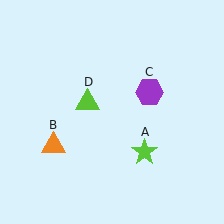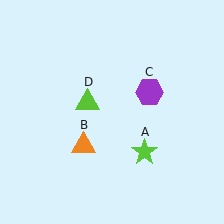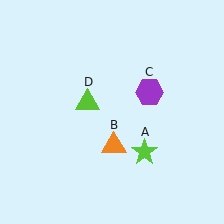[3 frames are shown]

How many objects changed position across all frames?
1 object changed position: orange triangle (object B).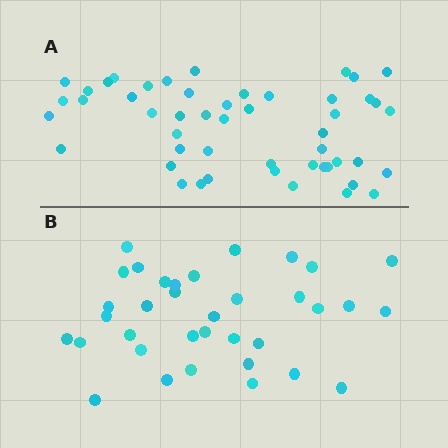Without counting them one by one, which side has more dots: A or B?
Region A (the top region) has more dots.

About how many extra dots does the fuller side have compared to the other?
Region A has approximately 15 more dots than region B.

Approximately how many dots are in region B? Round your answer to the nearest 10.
About 40 dots. (The exact count is 35, which rounds to 40.)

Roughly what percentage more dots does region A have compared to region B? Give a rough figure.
About 45% more.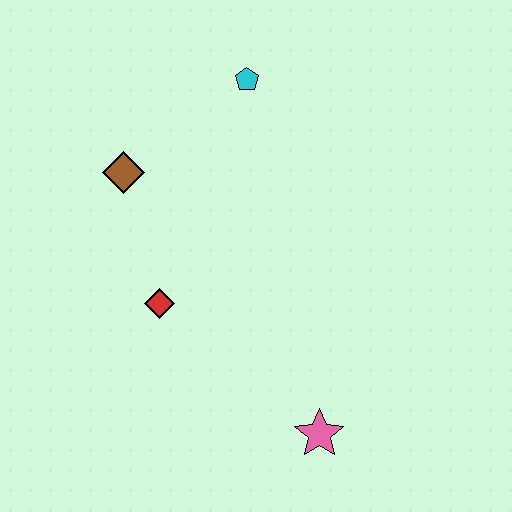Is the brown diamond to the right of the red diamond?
No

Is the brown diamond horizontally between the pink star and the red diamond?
No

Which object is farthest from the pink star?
The cyan pentagon is farthest from the pink star.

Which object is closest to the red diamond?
The brown diamond is closest to the red diamond.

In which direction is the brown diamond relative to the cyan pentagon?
The brown diamond is to the left of the cyan pentagon.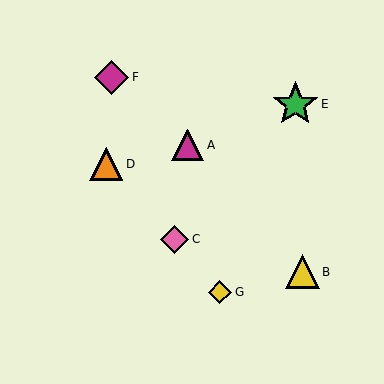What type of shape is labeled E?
Shape E is a green star.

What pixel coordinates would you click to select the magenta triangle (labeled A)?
Click at (188, 145) to select the magenta triangle A.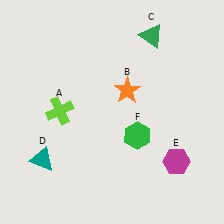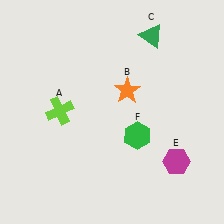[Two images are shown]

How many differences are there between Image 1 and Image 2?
There is 1 difference between the two images.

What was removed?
The teal triangle (D) was removed in Image 2.